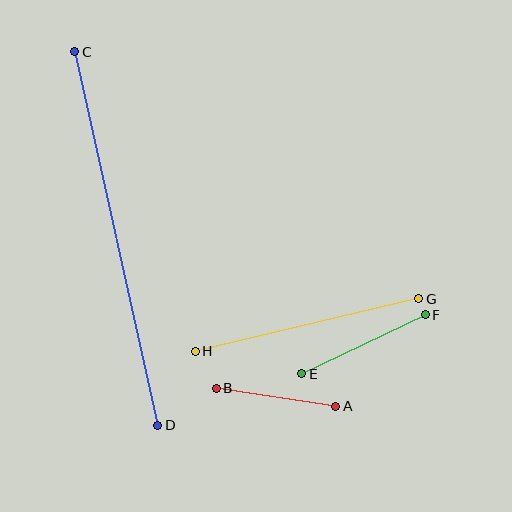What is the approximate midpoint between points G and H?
The midpoint is at approximately (307, 325) pixels.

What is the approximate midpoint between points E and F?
The midpoint is at approximately (363, 344) pixels.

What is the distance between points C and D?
The distance is approximately 383 pixels.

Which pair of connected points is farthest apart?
Points C and D are farthest apart.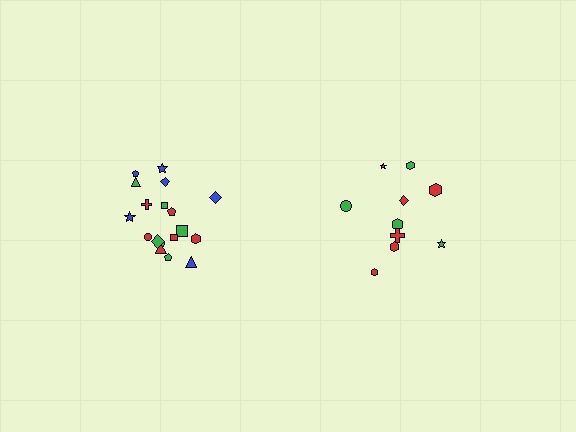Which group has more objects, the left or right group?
The left group.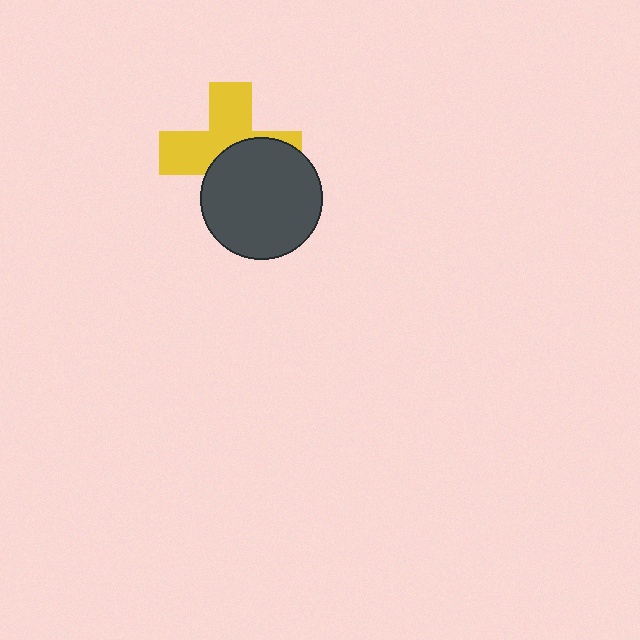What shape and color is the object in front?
The object in front is a dark gray circle.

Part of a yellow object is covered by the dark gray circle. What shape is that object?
It is a cross.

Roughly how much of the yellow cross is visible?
About half of it is visible (roughly 52%).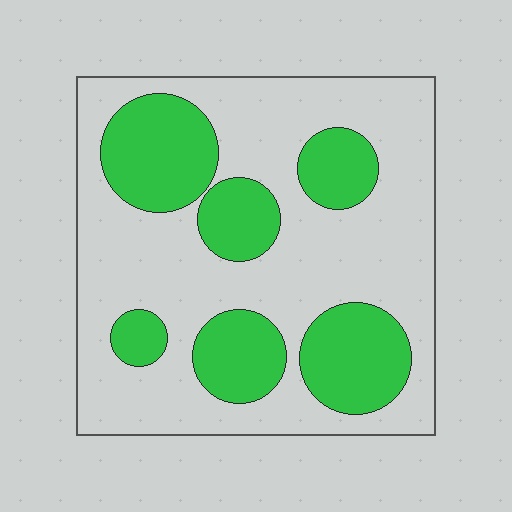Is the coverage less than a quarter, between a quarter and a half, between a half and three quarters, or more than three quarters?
Between a quarter and a half.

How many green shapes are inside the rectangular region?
6.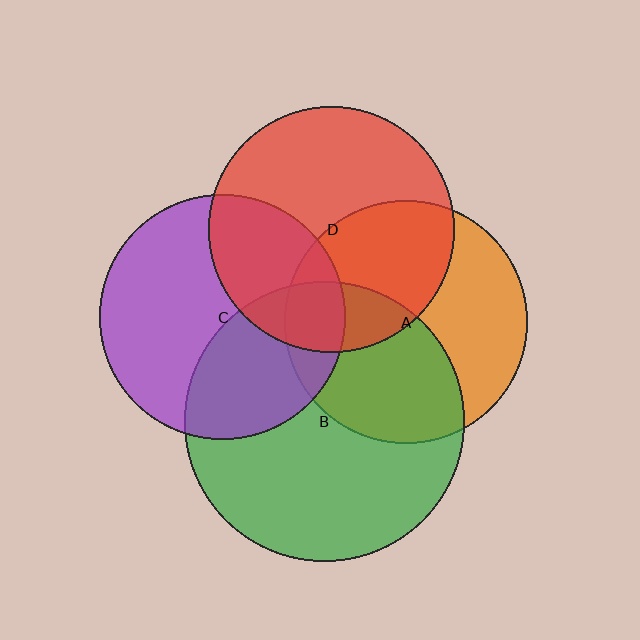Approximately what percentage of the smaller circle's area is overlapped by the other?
Approximately 15%.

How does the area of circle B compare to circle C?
Approximately 1.3 times.